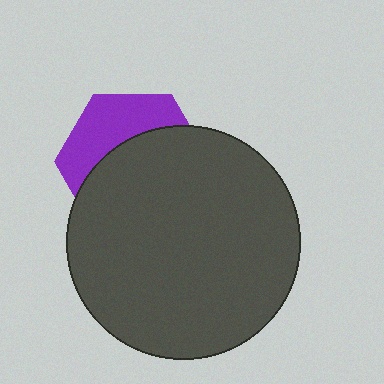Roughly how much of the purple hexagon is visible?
A small part of it is visible (roughly 37%).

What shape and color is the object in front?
The object in front is a dark gray circle.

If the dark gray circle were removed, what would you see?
You would see the complete purple hexagon.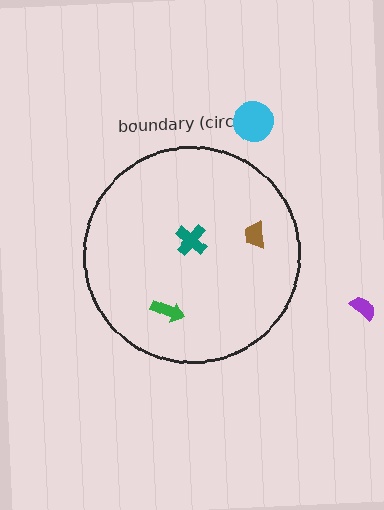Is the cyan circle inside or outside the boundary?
Outside.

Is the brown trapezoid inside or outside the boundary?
Inside.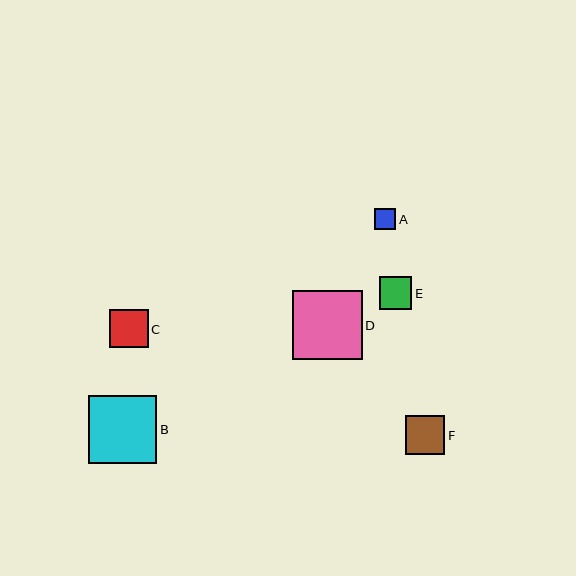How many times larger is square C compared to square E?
Square C is approximately 1.2 times the size of square E.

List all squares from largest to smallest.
From largest to smallest: D, B, F, C, E, A.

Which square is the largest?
Square D is the largest with a size of approximately 69 pixels.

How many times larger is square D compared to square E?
Square D is approximately 2.1 times the size of square E.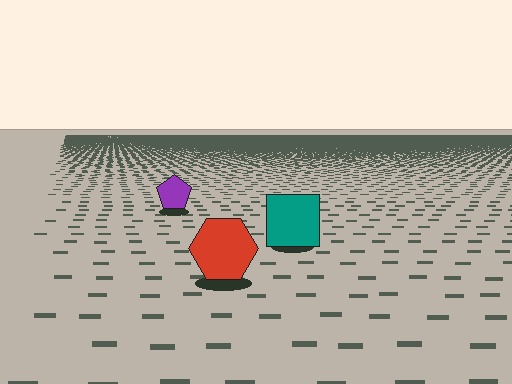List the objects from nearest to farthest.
From nearest to farthest: the red hexagon, the teal square, the purple pentagon.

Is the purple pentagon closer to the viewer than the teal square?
No. The teal square is closer — you can tell from the texture gradient: the ground texture is coarser near it.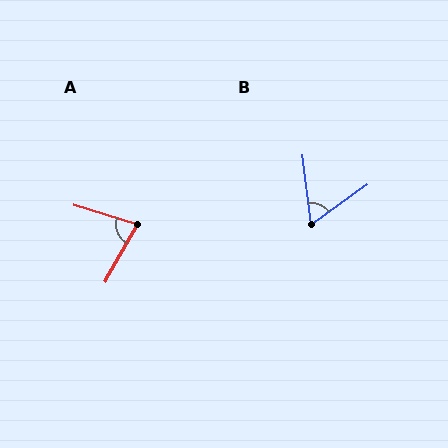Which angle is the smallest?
B, at approximately 61 degrees.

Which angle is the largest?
A, at approximately 77 degrees.